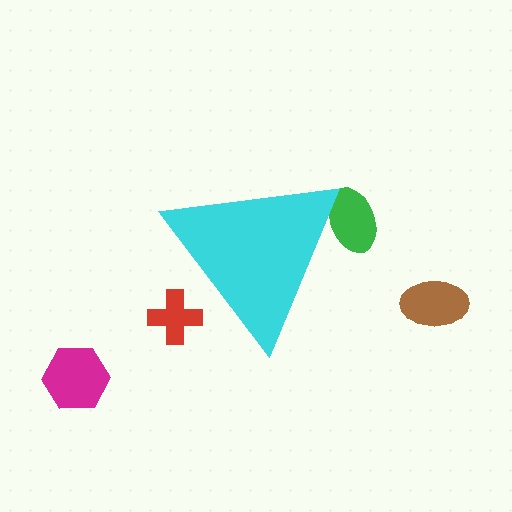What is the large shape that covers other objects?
A cyan triangle.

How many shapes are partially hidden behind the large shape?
2 shapes are partially hidden.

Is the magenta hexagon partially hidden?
No, the magenta hexagon is fully visible.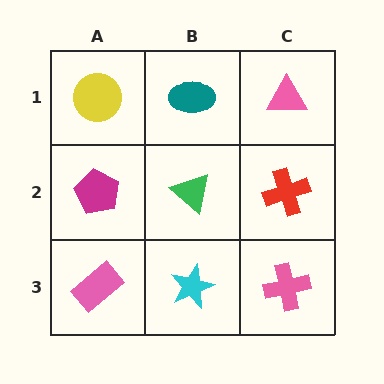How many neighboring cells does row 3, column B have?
3.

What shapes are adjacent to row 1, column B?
A green triangle (row 2, column B), a yellow circle (row 1, column A), a pink triangle (row 1, column C).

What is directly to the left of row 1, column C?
A teal ellipse.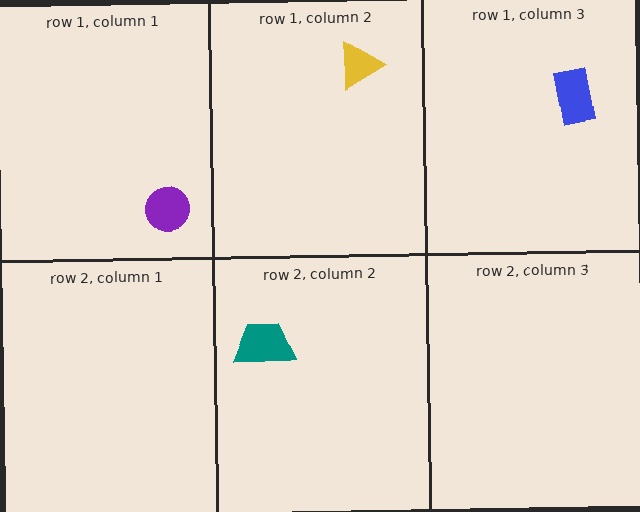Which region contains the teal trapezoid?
The row 2, column 2 region.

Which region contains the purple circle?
The row 1, column 1 region.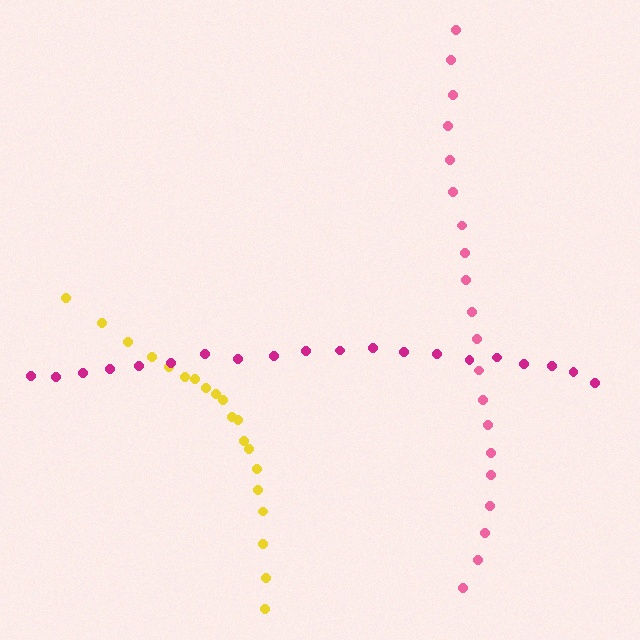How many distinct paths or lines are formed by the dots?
There are 3 distinct paths.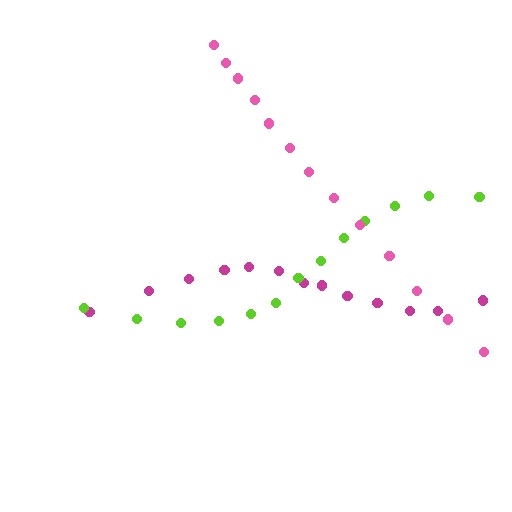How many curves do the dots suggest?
There are 3 distinct paths.